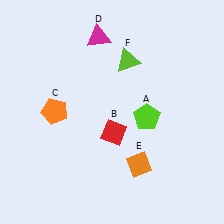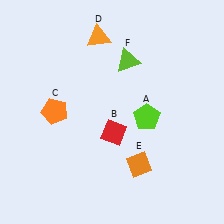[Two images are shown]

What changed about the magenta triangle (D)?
In Image 1, D is magenta. In Image 2, it changed to orange.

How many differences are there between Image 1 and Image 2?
There is 1 difference between the two images.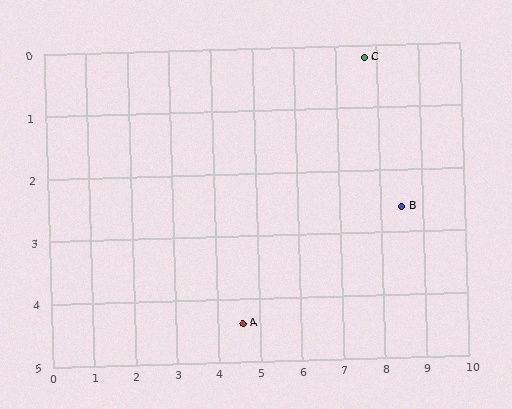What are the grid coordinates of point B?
Point B is at approximately (8.5, 2.6).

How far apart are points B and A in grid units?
Points B and A are about 4.3 grid units apart.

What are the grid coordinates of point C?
Point C is at approximately (7.7, 0.2).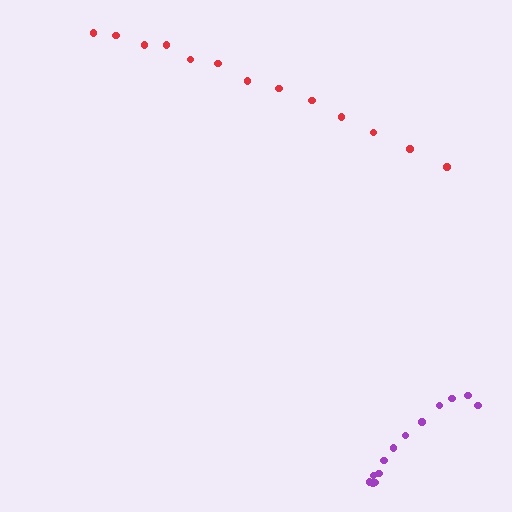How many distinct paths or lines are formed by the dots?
There are 2 distinct paths.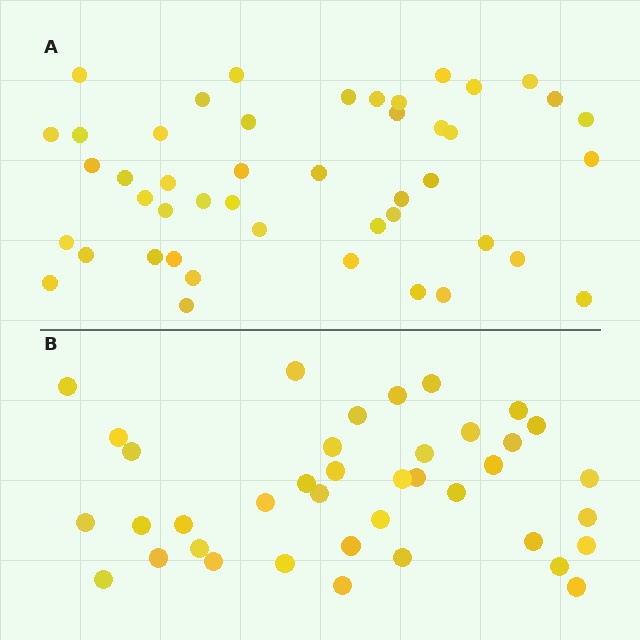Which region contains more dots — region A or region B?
Region A (the top region) has more dots.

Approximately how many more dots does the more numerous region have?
Region A has roughly 8 or so more dots than region B.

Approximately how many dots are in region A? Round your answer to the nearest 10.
About 50 dots. (The exact count is 46, which rounds to 50.)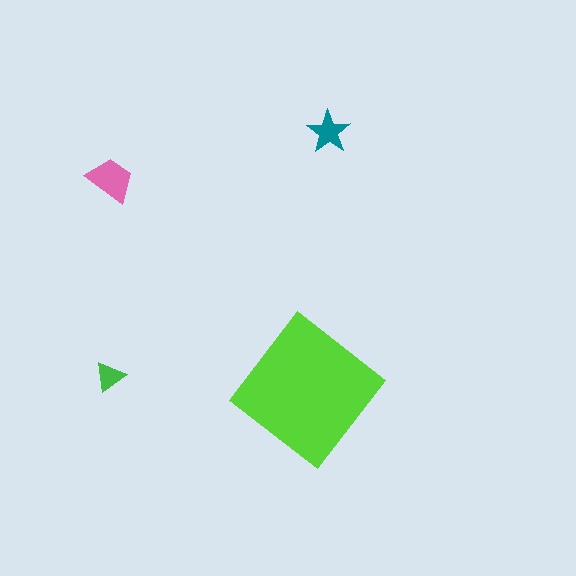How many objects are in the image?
There are 4 objects in the image.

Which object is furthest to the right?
The teal star is rightmost.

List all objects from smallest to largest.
The green triangle, the teal star, the pink trapezoid, the lime diamond.